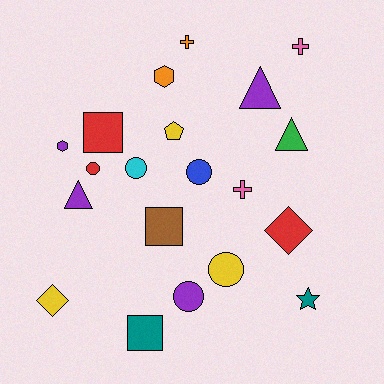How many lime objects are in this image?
There are no lime objects.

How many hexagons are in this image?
There are 2 hexagons.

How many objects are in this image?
There are 20 objects.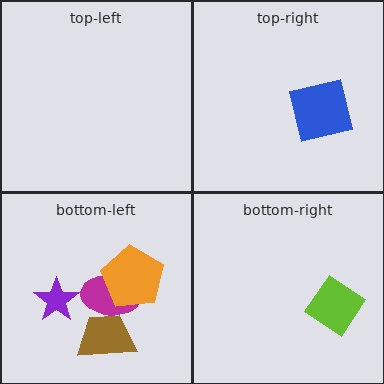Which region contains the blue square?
The top-right region.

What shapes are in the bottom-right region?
The lime diamond.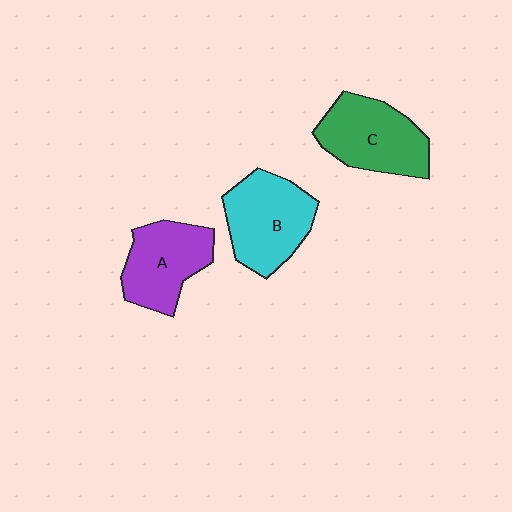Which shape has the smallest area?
Shape A (purple).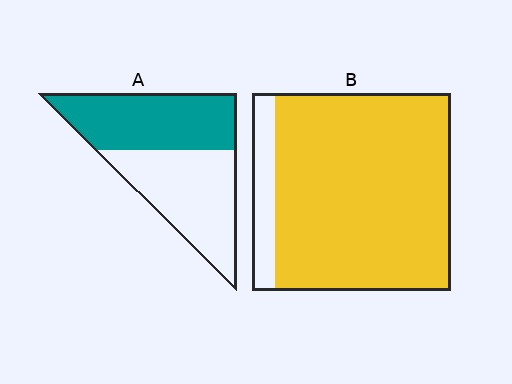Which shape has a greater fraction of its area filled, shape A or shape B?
Shape B.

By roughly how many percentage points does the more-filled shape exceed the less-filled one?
By roughly 40 percentage points (B over A).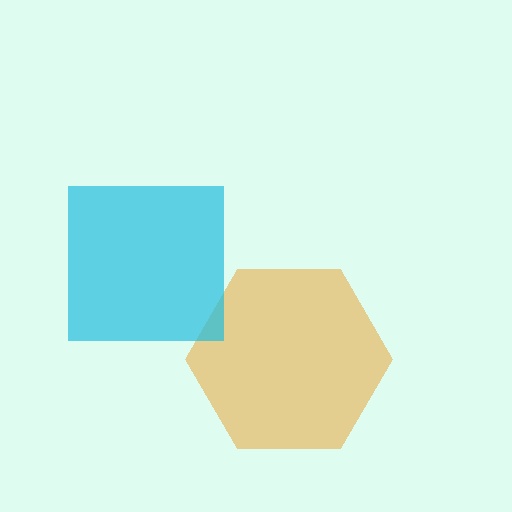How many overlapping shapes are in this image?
There are 2 overlapping shapes in the image.